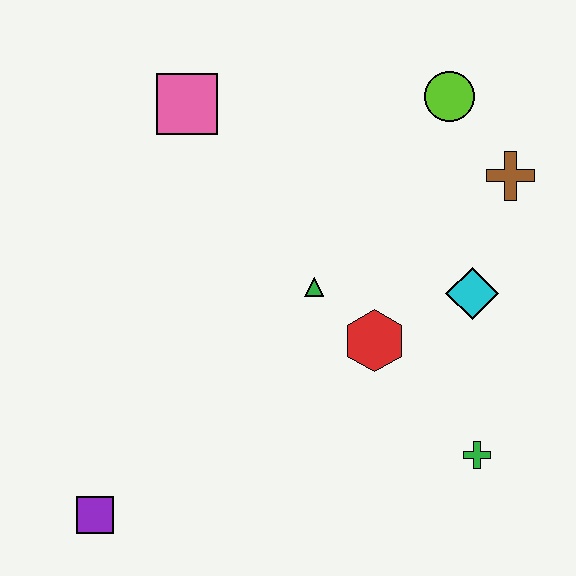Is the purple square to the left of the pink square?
Yes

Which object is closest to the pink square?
The green triangle is closest to the pink square.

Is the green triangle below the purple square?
No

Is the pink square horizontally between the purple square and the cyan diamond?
Yes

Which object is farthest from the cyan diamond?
The purple square is farthest from the cyan diamond.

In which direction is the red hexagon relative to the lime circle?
The red hexagon is below the lime circle.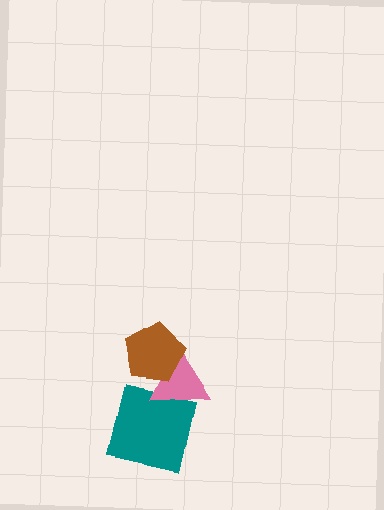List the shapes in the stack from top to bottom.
From top to bottom: the brown pentagon, the pink triangle, the teal square.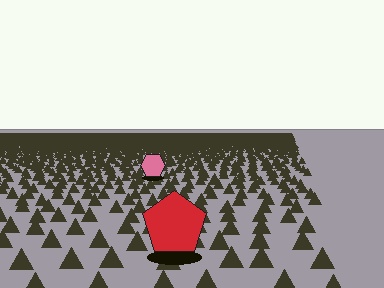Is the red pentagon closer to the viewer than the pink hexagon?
Yes. The red pentagon is closer — you can tell from the texture gradient: the ground texture is coarser near it.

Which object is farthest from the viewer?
The pink hexagon is farthest from the viewer. It appears smaller and the ground texture around it is denser.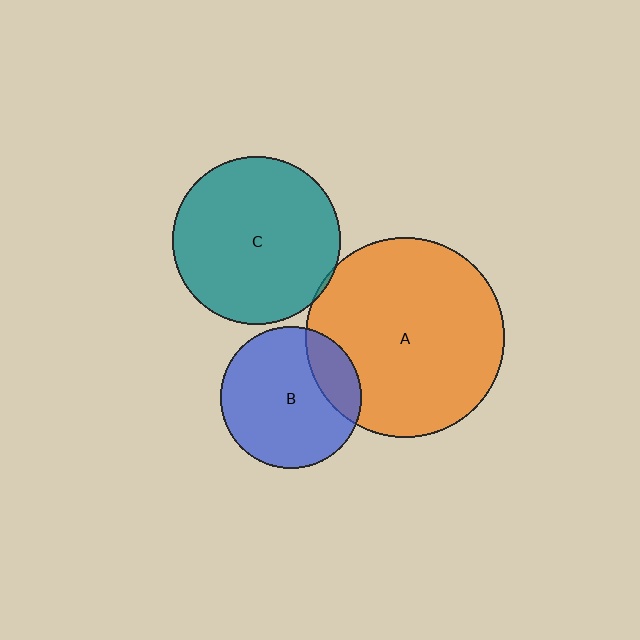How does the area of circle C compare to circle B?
Approximately 1.4 times.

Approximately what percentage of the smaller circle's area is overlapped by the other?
Approximately 5%.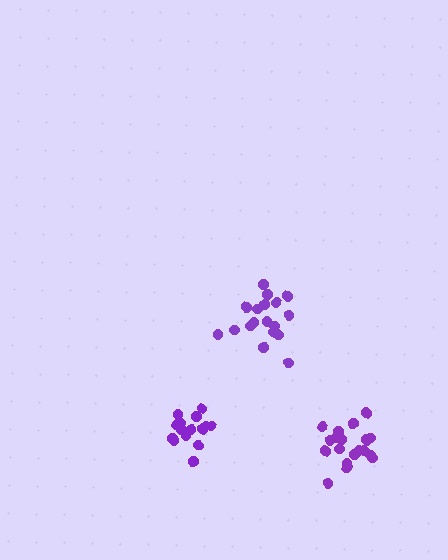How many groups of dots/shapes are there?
There are 3 groups.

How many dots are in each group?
Group 1: 15 dots, Group 2: 19 dots, Group 3: 19 dots (53 total).